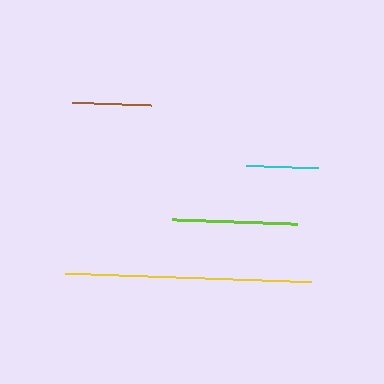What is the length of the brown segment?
The brown segment is approximately 79 pixels long.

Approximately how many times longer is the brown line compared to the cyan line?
The brown line is approximately 1.1 times the length of the cyan line.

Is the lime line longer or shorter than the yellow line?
The yellow line is longer than the lime line.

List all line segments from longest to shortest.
From longest to shortest: yellow, lime, brown, cyan.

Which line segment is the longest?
The yellow line is the longest at approximately 245 pixels.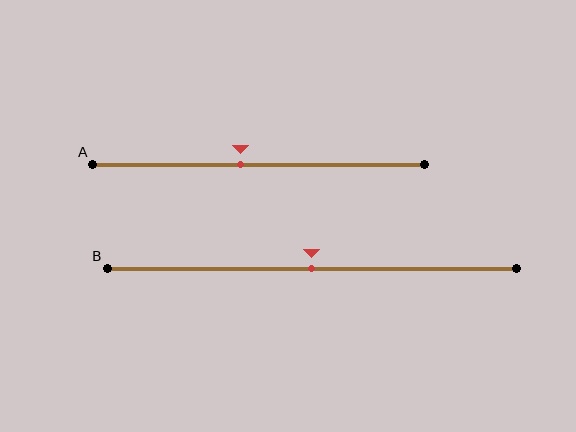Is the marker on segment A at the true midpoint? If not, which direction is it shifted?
No, the marker on segment A is shifted to the left by about 5% of the segment length.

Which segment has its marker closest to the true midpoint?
Segment B has its marker closest to the true midpoint.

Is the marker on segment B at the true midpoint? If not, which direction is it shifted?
Yes, the marker on segment B is at the true midpoint.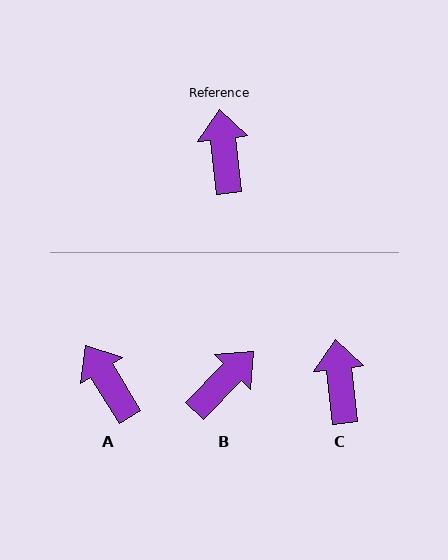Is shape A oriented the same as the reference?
No, it is off by about 26 degrees.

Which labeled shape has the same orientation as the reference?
C.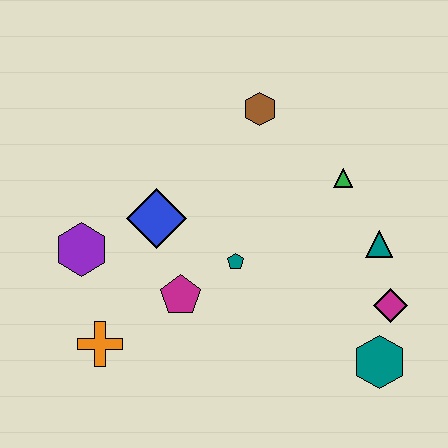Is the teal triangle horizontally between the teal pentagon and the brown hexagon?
No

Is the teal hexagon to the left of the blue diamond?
No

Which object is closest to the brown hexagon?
The green triangle is closest to the brown hexagon.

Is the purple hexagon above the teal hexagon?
Yes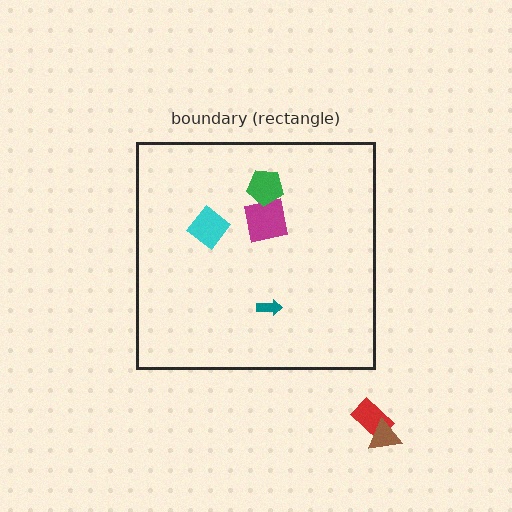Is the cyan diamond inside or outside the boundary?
Inside.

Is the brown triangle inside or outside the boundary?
Outside.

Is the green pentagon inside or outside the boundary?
Inside.